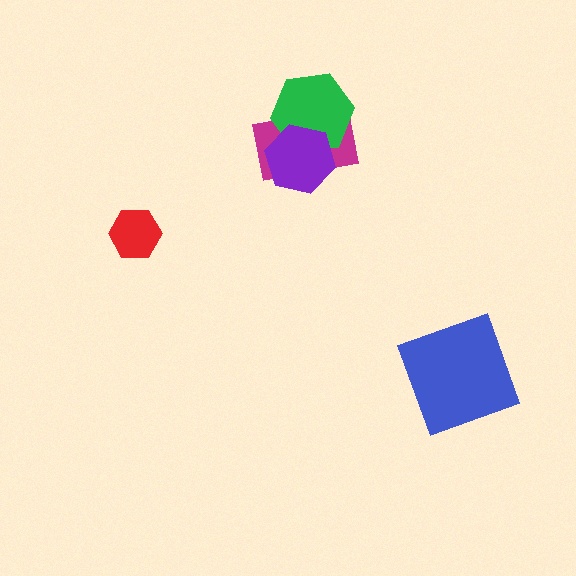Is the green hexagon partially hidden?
Yes, it is partially covered by another shape.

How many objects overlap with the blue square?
0 objects overlap with the blue square.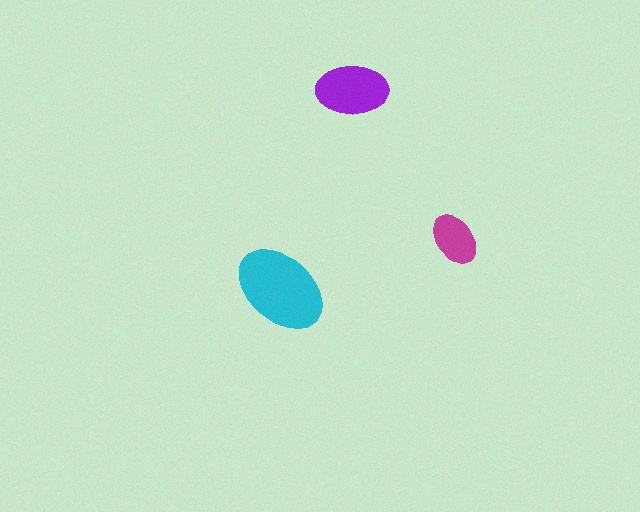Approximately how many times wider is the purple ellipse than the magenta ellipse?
About 1.5 times wider.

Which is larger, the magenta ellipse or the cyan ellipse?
The cyan one.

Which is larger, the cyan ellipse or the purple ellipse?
The cyan one.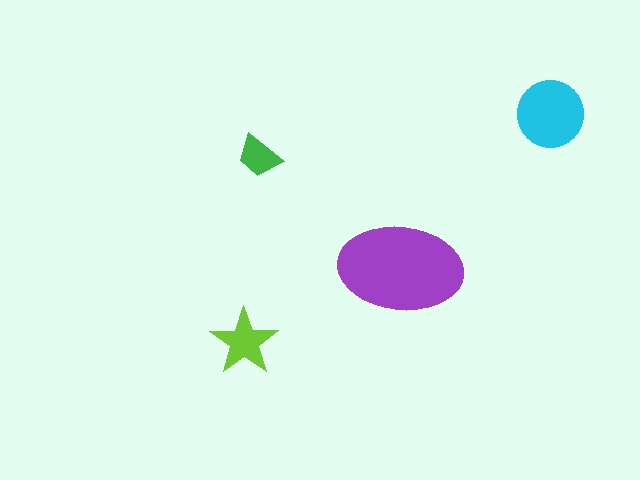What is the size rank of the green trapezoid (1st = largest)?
4th.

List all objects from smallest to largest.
The green trapezoid, the lime star, the cyan circle, the purple ellipse.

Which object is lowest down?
The lime star is bottommost.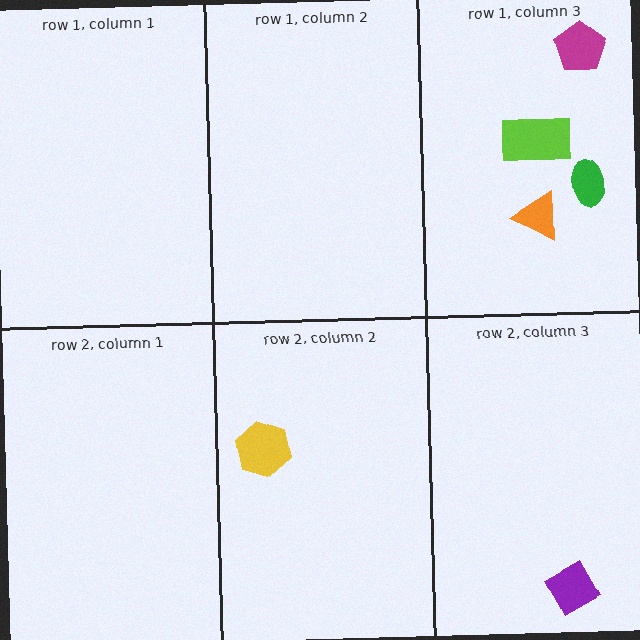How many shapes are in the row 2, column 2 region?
1.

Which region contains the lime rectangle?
The row 1, column 3 region.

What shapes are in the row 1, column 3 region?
The lime rectangle, the green ellipse, the magenta pentagon, the orange triangle.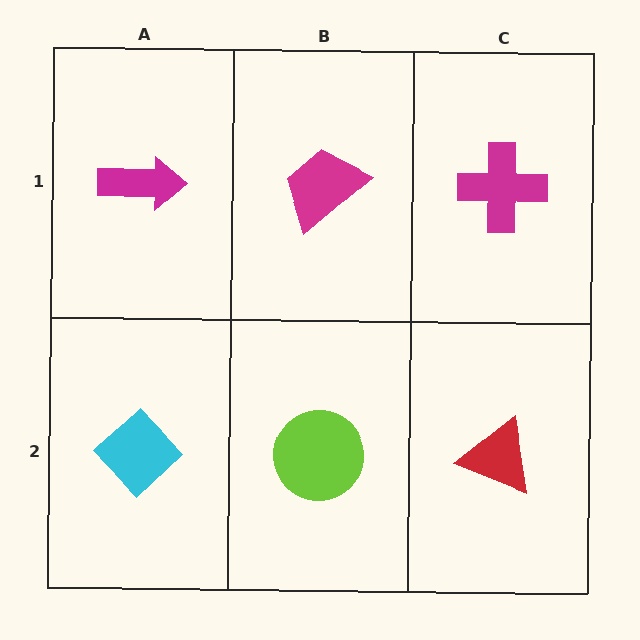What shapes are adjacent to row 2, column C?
A magenta cross (row 1, column C), a lime circle (row 2, column B).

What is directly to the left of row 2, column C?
A lime circle.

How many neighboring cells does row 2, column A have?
2.